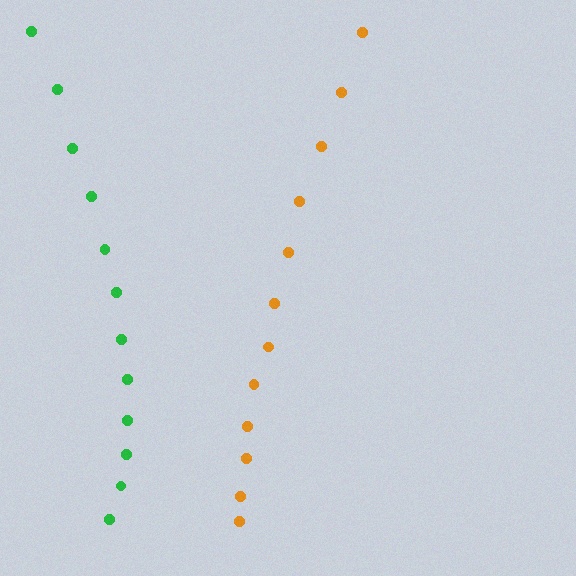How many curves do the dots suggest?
There are 2 distinct paths.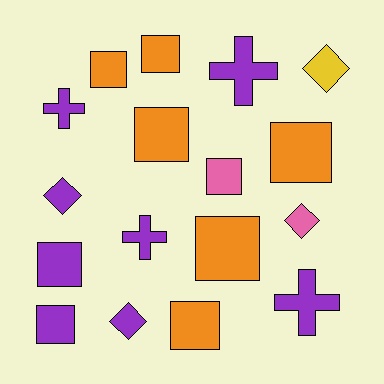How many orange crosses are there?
There are no orange crosses.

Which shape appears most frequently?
Square, with 9 objects.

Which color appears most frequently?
Purple, with 8 objects.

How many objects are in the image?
There are 17 objects.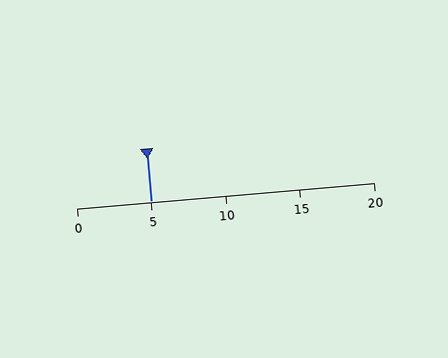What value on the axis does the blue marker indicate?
The marker indicates approximately 5.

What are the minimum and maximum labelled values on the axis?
The axis runs from 0 to 20.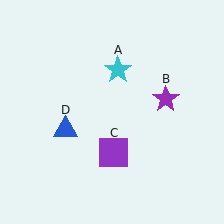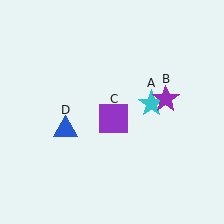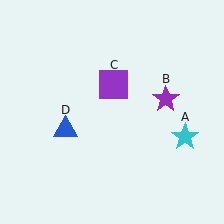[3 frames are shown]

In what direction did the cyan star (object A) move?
The cyan star (object A) moved down and to the right.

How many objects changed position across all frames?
2 objects changed position: cyan star (object A), purple square (object C).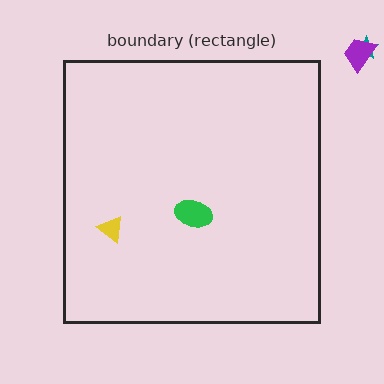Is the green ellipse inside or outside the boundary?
Inside.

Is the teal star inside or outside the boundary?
Outside.